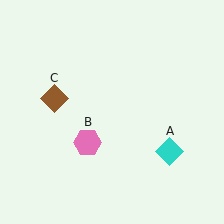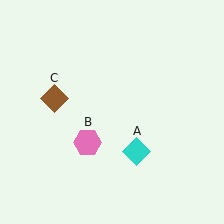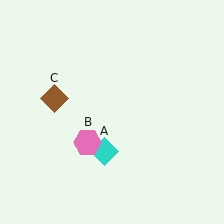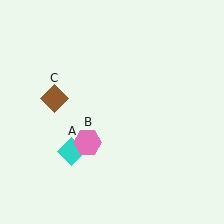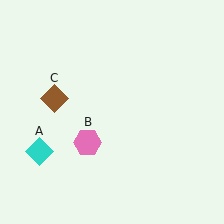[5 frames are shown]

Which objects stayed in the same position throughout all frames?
Pink hexagon (object B) and brown diamond (object C) remained stationary.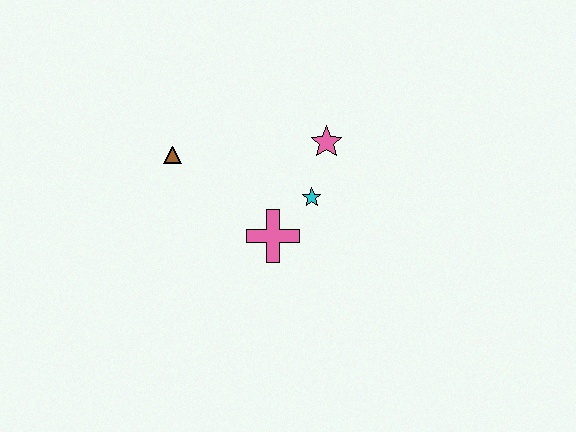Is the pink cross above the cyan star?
No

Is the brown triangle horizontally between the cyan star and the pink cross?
No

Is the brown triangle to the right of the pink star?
No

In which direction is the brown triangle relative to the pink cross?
The brown triangle is to the left of the pink cross.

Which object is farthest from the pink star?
The brown triangle is farthest from the pink star.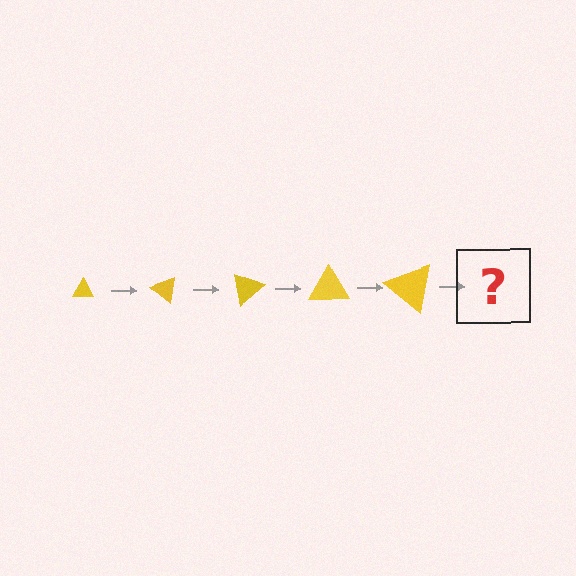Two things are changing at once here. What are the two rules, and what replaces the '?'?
The two rules are that the triangle grows larger each step and it rotates 40 degrees each step. The '?' should be a triangle, larger than the previous one and rotated 200 degrees from the start.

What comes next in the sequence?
The next element should be a triangle, larger than the previous one and rotated 200 degrees from the start.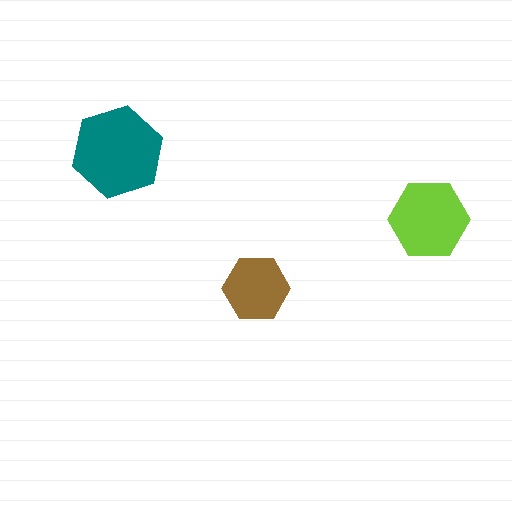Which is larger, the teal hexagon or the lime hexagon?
The teal one.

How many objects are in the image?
There are 3 objects in the image.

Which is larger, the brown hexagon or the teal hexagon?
The teal one.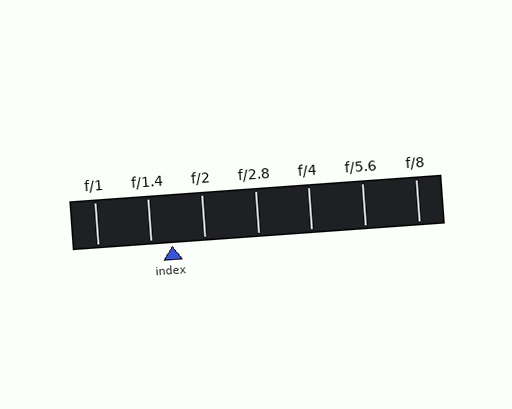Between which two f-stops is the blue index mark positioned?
The index mark is between f/1.4 and f/2.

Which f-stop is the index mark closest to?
The index mark is closest to f/1.4.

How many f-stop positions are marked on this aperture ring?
There are 7 f-stop positions marked.